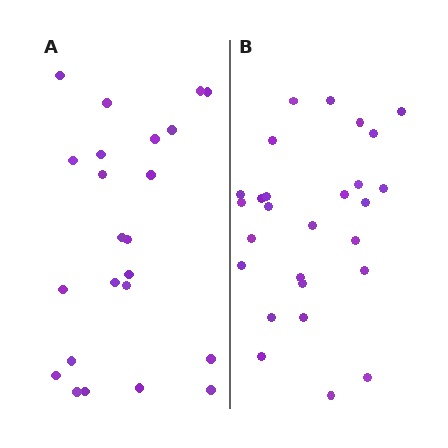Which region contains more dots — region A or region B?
Region B (the right region) has more dots.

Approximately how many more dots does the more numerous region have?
Region B has about 4 more dots than region A.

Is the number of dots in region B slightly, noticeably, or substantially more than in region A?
Region B has only slightly more — the two regions are fairly close. The ratio is roughly 1.2 to 1.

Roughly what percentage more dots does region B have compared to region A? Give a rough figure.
About 15% more.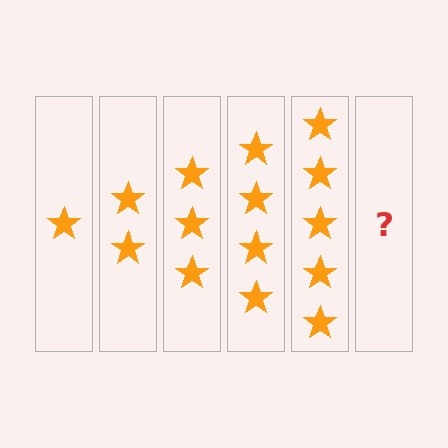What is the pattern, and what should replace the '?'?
The pattern is that each step adds one more star. The '?' should be 6 stars.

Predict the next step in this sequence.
The next step is 6 stars.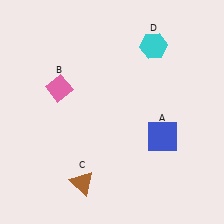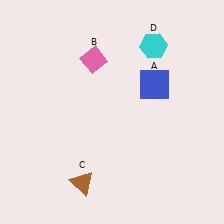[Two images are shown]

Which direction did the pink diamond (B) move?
The pink diamond (B) moved right.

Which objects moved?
The objects that moved are: the blue square (A), the pink diamond (B).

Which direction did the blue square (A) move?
The blue square (A) moved up.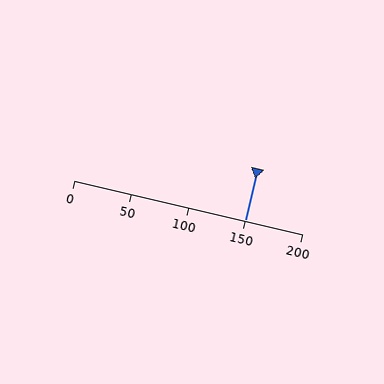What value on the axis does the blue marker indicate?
The marker indicates approximately 150.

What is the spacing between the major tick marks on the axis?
The major ticks are spaced 50 apart.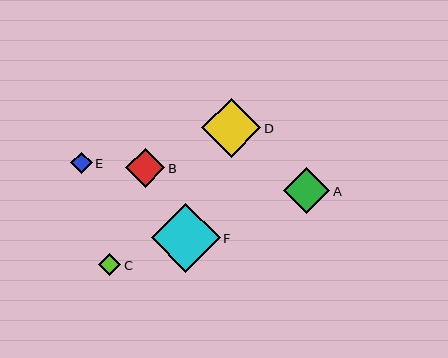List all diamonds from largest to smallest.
From largest to smallest: F, D, A, B, C, E.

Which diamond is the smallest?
Diamond E is the smallest with a size of approximately 21 pixels.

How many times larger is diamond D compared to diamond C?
Diamond D is approximately 2.7 times the size of diamond C.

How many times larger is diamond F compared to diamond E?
Diamond F is approximately 3.3 times the size of diamond E.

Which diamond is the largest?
Diamond F is the largest with a size of approximately 69 pixels.